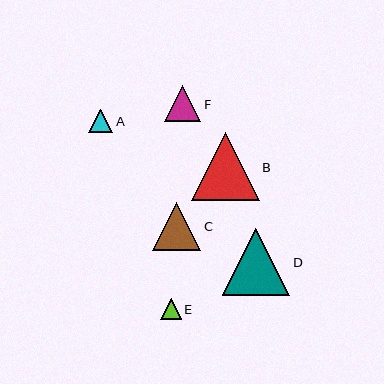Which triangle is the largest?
Triangle B is the largest with a size of approximately 68 pixels.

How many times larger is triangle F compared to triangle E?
Triangle F is approximately 1.8 times the size of triangle E.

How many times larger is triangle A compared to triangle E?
Triangle A is approximately 1.2 times the size of triangle E.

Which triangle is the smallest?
Triangle E is the smallest with a size of approximately 20 pixels.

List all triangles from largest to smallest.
From largest to smallest: B, D, C, F, A, E.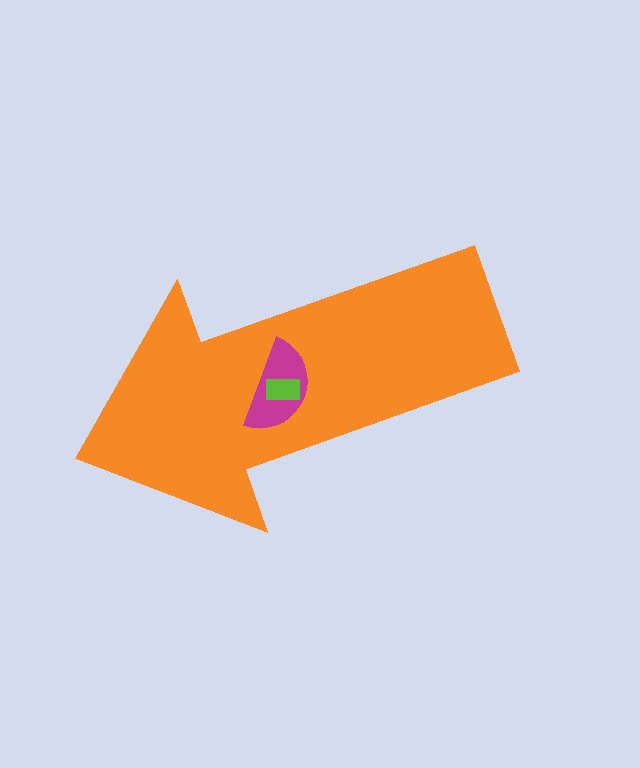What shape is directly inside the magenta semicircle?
The lime rectangle.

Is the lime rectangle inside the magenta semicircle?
Yes.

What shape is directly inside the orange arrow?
The magenta semicircle.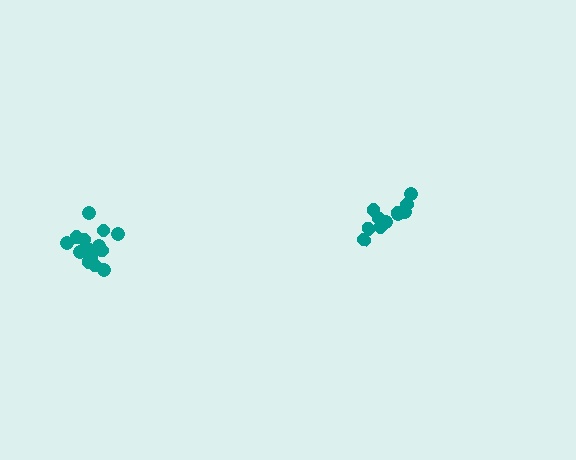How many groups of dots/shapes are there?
There are 2 groups.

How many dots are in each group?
Group 1: 15 dots, Group 2: 11 dots (26 total).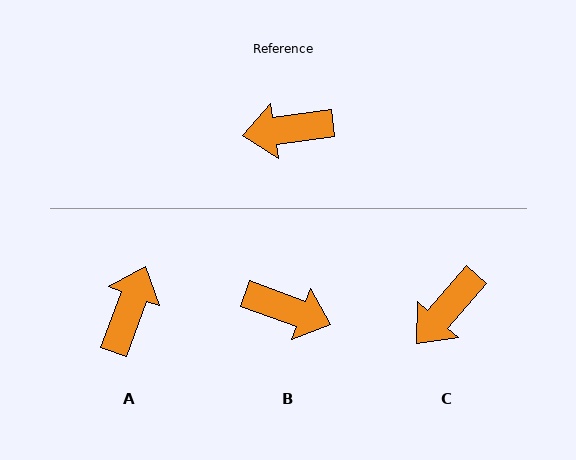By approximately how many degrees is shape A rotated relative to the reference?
Approximately 118 degrees clockwise.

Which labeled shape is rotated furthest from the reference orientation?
B, about 152 degrees away.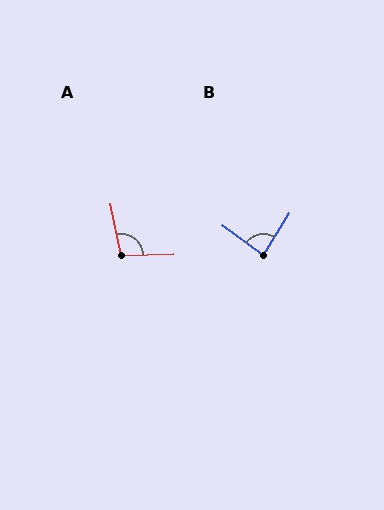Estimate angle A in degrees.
Approximately 100 degrees.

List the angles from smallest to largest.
B (86°), A (100°).